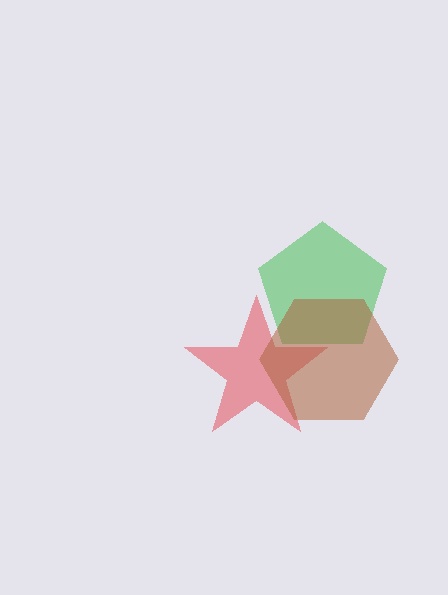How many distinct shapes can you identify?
There are 3 distinct shapes: a red star, a green pentagon, a brown hexagon.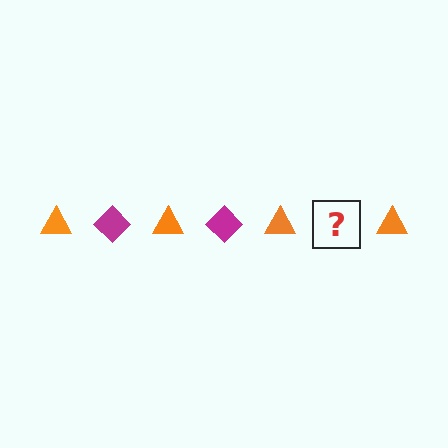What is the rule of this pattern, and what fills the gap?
The rule is that the pattern alternates between orange triangle and magenta diamond. The gap should be filled with a magenta diamond.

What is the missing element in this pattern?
The missing element is a magenta diamond.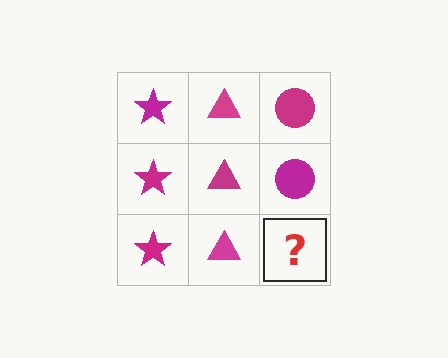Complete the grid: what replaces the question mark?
The question mark should be replaced with a magenta circle.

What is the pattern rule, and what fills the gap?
The rule is that each column has a consistent shape. The gap should be filled with a magenta circle.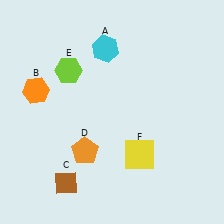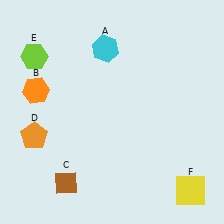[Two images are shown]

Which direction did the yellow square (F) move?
The yellow square (F) moved right.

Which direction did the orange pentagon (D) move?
The orange pentagon (D) moved left.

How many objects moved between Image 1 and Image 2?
3 objects moved between the two images.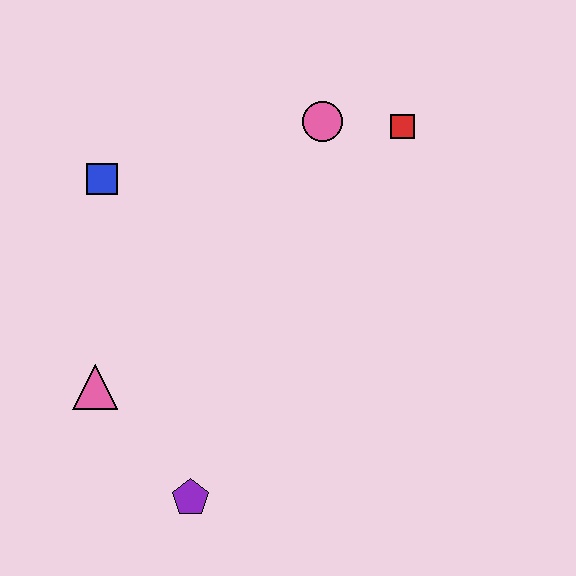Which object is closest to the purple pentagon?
The pink triangle is closest to the purple pentagon.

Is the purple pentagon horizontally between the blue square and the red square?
Yes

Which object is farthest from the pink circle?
The purple pentagon is farthest from the pink circle.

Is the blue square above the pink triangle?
Yes